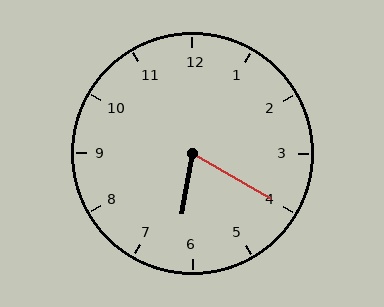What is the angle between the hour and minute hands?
Approximately 70 degrees.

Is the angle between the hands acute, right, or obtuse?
It is acute.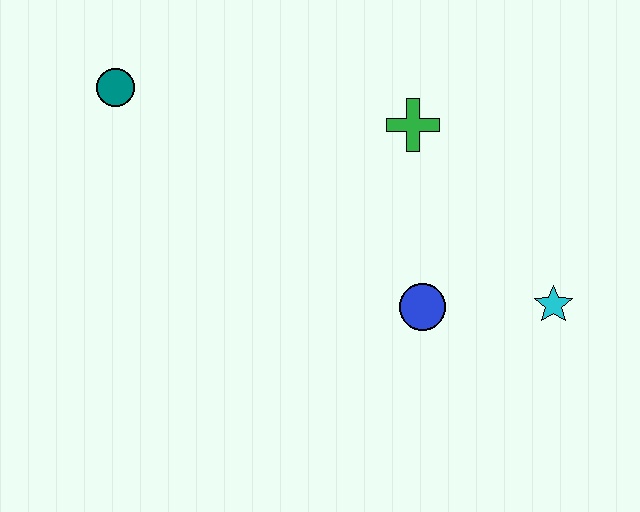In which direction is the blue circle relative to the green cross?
The blue circle is below the green cross.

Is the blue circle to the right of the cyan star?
No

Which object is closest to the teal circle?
The green cross is closest to the teal circle.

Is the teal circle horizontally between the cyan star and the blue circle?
No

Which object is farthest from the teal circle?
The cyan star is farthest from the teal circle.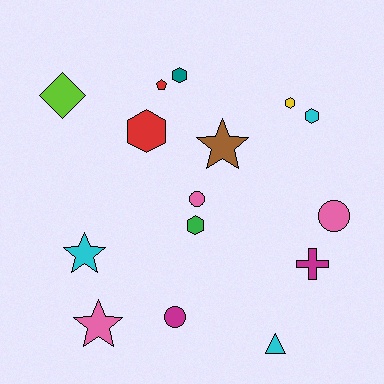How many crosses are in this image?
There is 1 cross.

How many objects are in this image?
There are 15 objects.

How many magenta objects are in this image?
There are 2 magenta objects.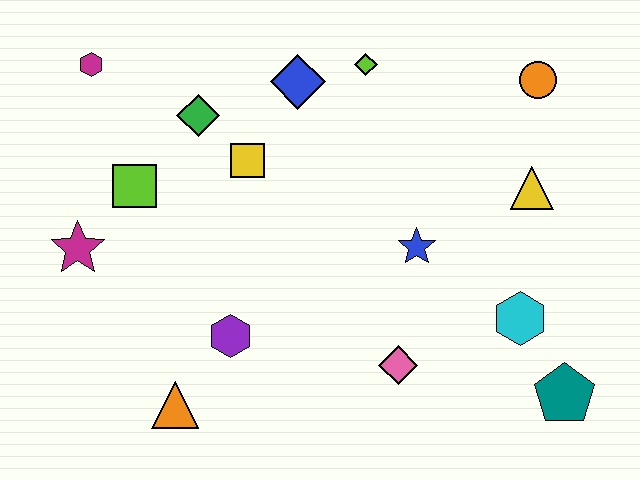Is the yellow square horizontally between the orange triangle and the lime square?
No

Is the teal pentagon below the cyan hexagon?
Yes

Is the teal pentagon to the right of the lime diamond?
Yes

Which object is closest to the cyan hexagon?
The teal pentagon is closest to the cyan hexagon.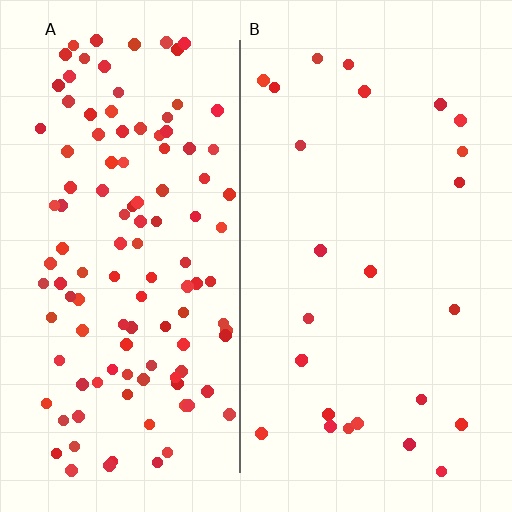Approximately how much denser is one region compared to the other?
Approximately 4.6× — region A over region B.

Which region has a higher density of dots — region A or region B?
A (the left).